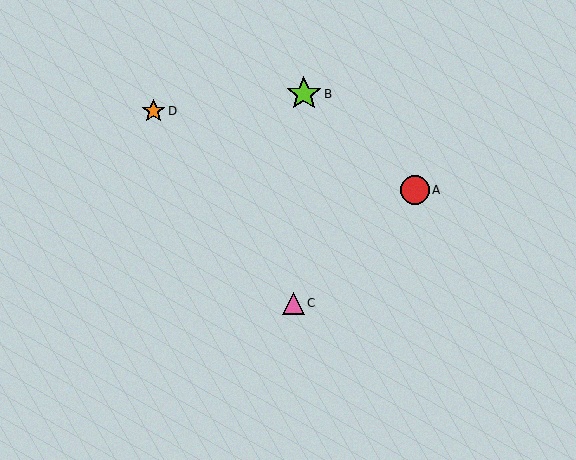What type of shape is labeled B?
Shape B is a lime star.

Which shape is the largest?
The lime star (labeled B) is the largest.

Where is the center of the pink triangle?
The center of the pink triangle is at (294, 303).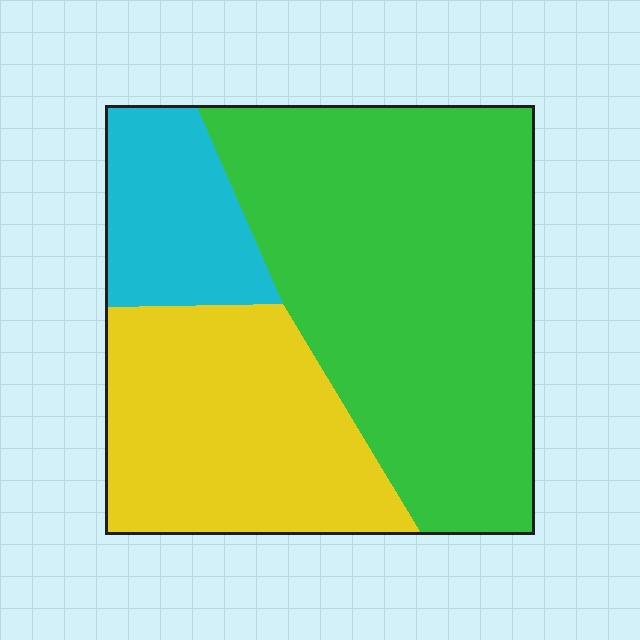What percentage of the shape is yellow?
Yellow takes up about one third (1/3) of the shape.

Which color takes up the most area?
Green, at roughly 55%.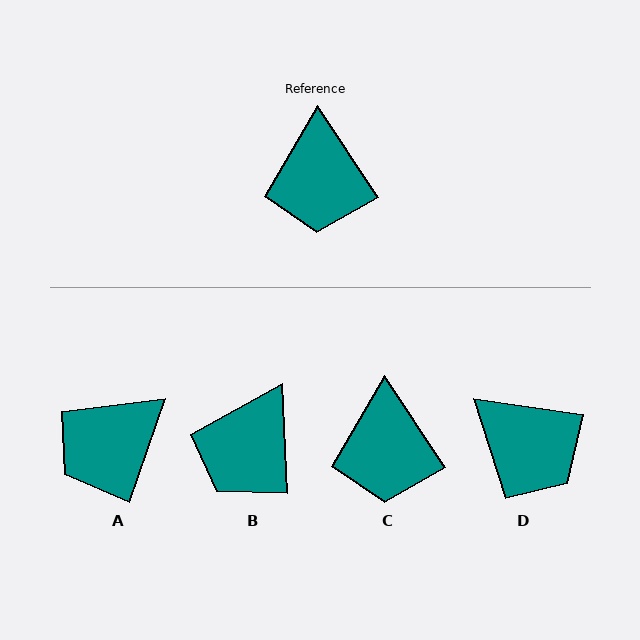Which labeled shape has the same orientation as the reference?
C.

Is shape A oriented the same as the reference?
No, it is off by about 53 degrees.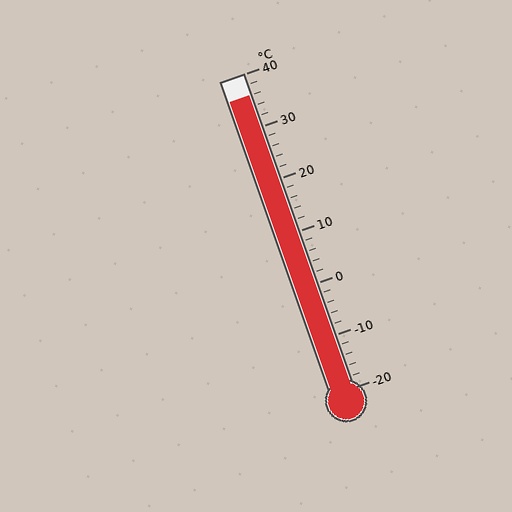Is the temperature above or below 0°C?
The temperature is above 0°C.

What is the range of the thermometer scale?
The thermometer scale ranges from -20°C to 40°C.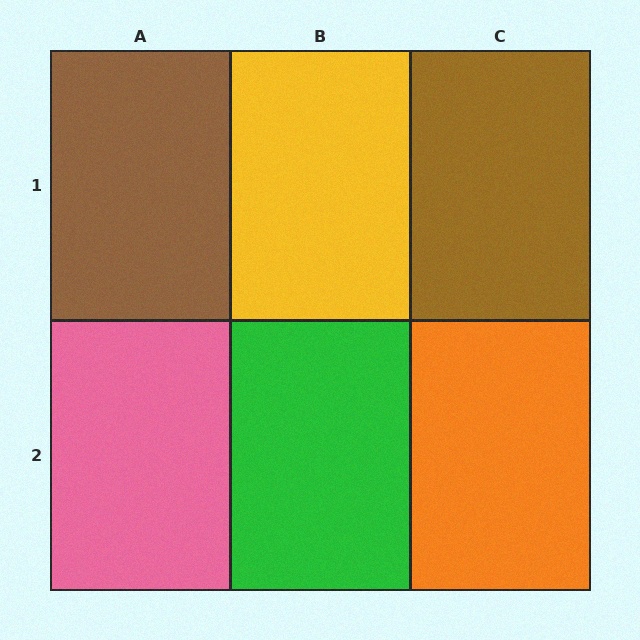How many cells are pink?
1 cell is pink.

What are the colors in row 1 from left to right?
Brown, yellow, brown.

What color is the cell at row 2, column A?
Pink.